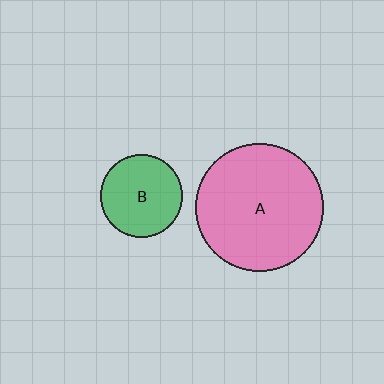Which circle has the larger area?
Circle A (pink).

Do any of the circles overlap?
No, none of the circles overlap.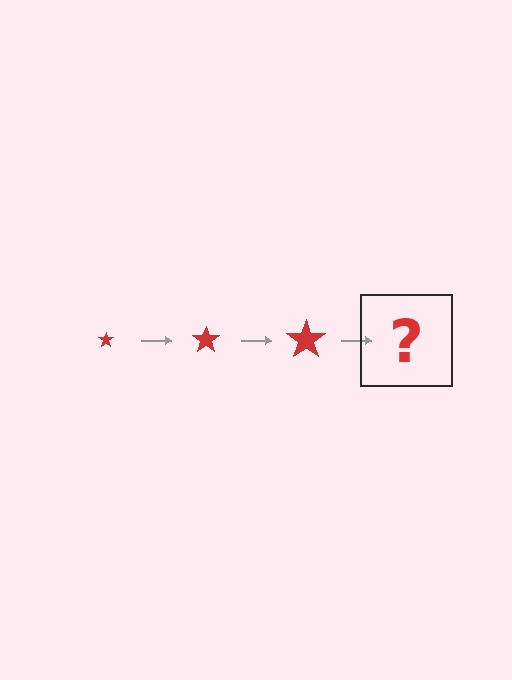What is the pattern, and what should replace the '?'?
The pattern is that the star gets progressively larger each step. The '?' should be a red star, larger than the previous one.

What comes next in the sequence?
The next element should be a red star, larger than the previous one.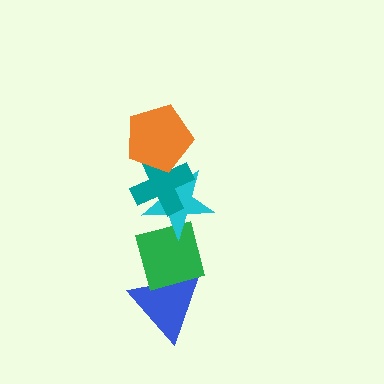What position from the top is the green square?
The green square is 4th from the top.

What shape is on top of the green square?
The cyan star is on top of the green square.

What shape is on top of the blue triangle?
The green square is on top of the blue triangle.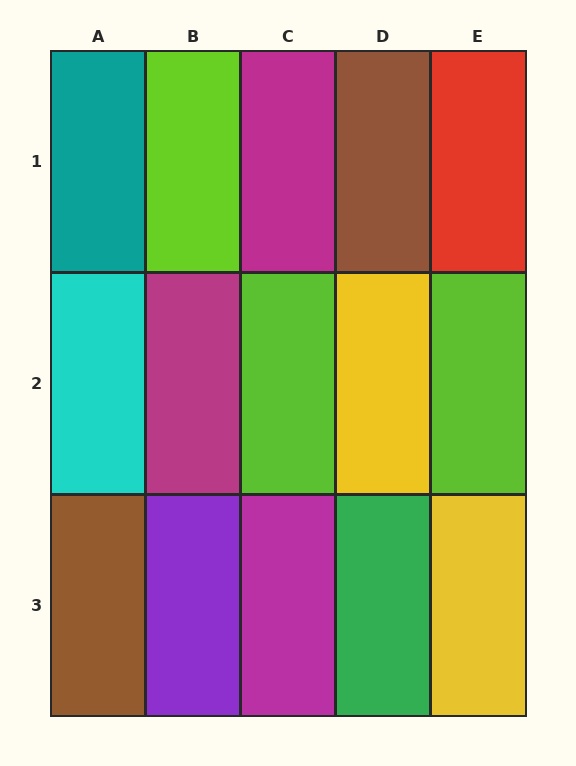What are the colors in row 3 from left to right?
Brown, purple, magenta, green, yellow.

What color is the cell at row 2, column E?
Lime.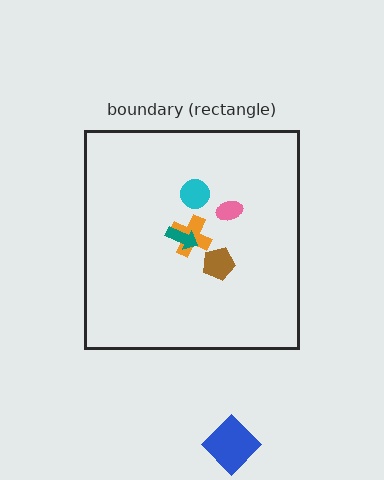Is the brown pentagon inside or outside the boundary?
Inside.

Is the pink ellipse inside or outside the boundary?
Inside.